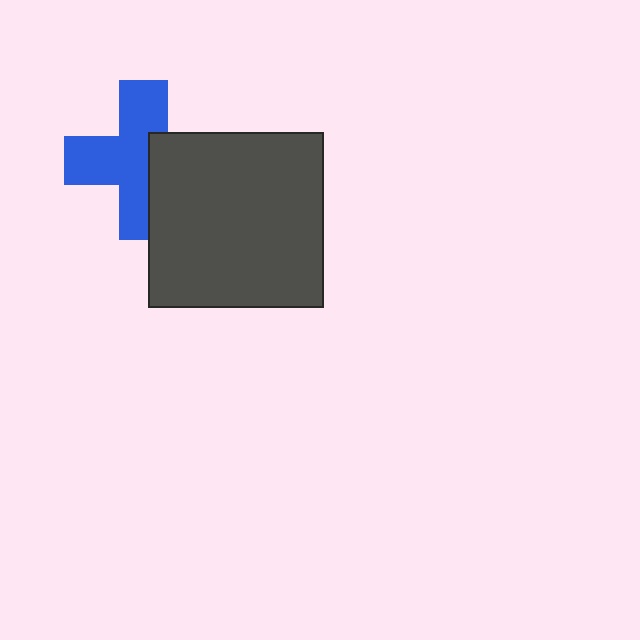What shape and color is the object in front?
The object in front is a dark gray square.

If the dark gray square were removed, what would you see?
You would see the complete blue cross.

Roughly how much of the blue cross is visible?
About half of it is visible (roughly 63%).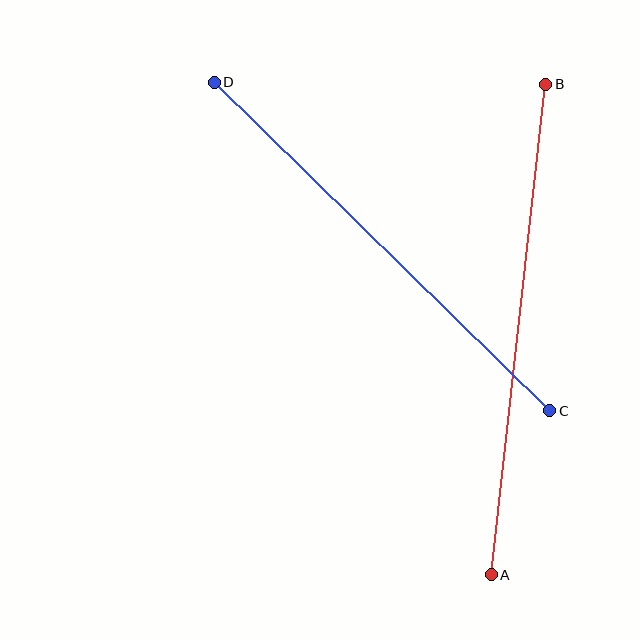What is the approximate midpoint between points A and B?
The midpoint is at approximately (519, 329) pixels.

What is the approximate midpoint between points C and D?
The midpoint is at approximately (382, 246) pixels.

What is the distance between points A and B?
The distance is approximately 493 pixels.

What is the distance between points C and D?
The distance is approximately 469 pixels.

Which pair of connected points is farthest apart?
Points A and B are farthest apart.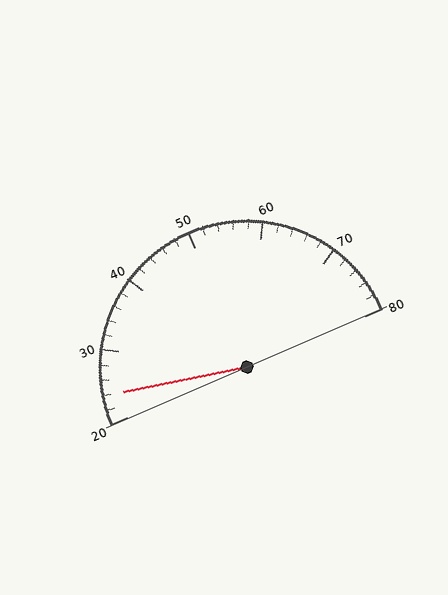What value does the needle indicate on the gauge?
The needle indicates approximately 24.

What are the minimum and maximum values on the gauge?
The gauge ranges from 20 to 80.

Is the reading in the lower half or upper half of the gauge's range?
The reading is in the lower half of the range (20 to 80).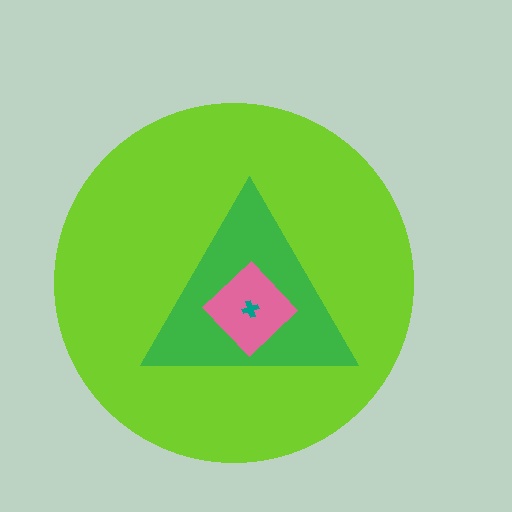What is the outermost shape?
The lime circle.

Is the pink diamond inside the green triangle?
Yes.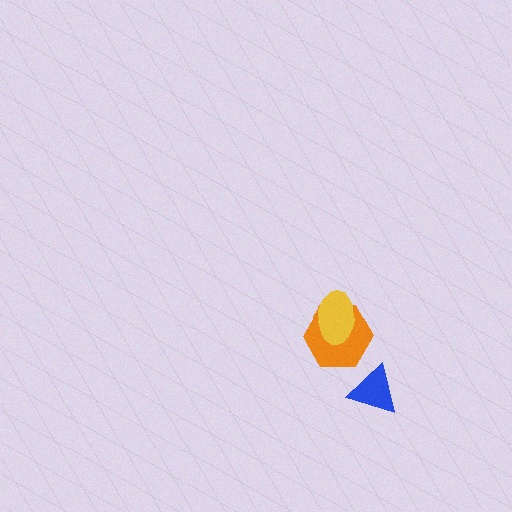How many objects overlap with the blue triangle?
0 objects overlap with the blue triangle.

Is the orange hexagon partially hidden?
Yes, it is partially covered by another shape.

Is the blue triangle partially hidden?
No, no other shape covers it.